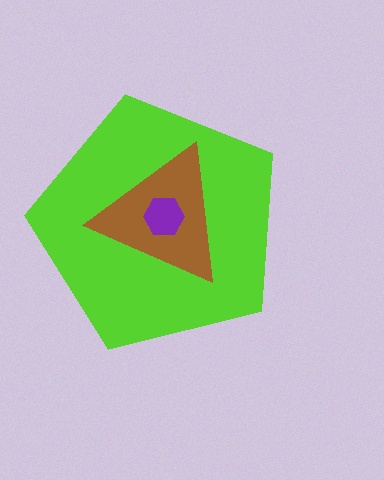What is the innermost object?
The purple hexagon.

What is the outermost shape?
The lime pentagon.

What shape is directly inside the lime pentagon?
The brown triangle.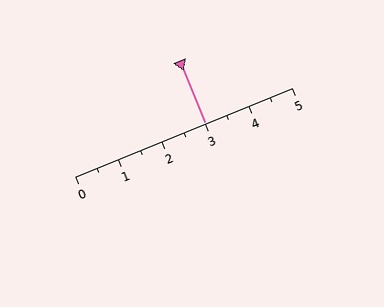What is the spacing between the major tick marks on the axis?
The major ticks are spaced 1 apart.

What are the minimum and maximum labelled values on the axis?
The axis runs from 0 to 5.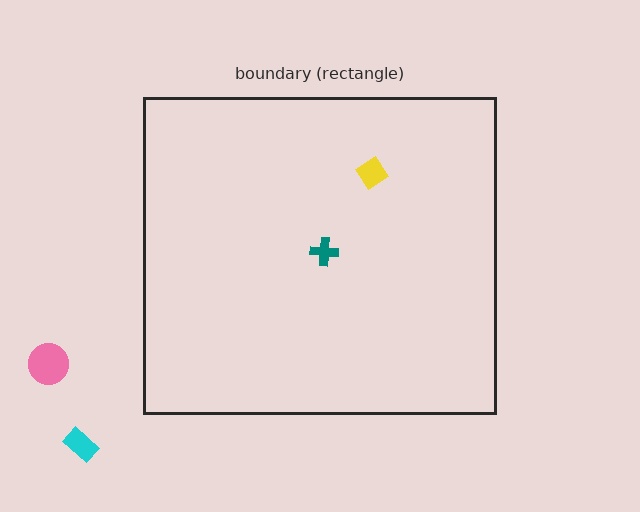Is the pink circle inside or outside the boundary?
Outside.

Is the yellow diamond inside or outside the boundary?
Inside.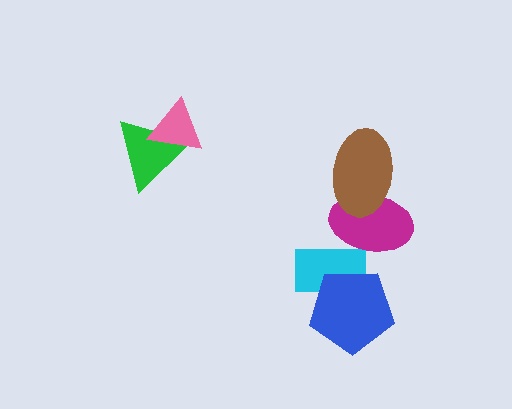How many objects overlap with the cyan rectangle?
2 objects overlap with the cyan rectangle.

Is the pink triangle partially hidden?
No, no other shape covers it.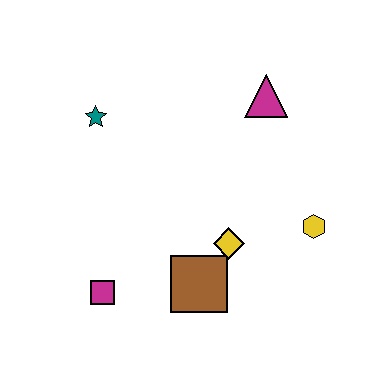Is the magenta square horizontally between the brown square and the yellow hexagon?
No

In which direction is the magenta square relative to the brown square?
The magenta square is to the left of the brown square.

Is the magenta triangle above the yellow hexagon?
Yes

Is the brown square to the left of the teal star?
No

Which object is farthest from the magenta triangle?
The magenta square is farthest from the magenta triangle.